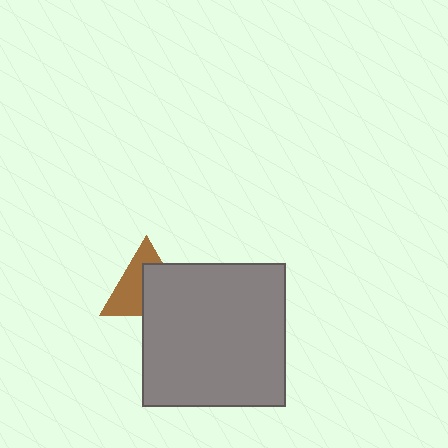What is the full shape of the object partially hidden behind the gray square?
The partially hidden object is a brown triangle.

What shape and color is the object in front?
The object in front is a gray square.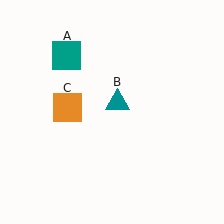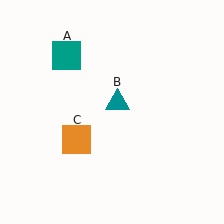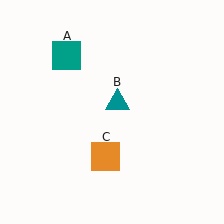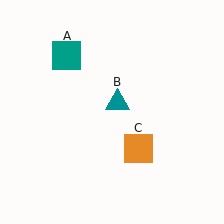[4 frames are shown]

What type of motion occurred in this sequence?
The orange square (object C) rotated counterclockwise around the center of the scene.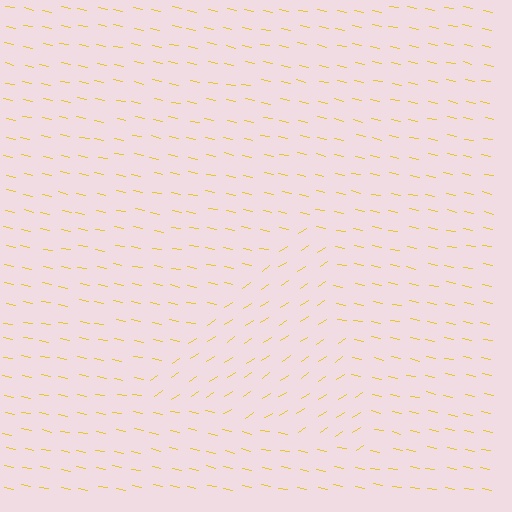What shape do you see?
I see a triangle.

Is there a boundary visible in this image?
Yes, there is a texture boundary formed by a change in line orientation.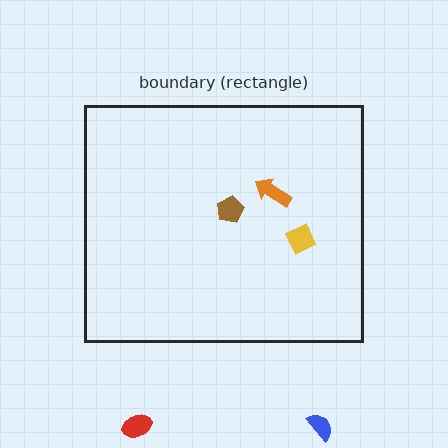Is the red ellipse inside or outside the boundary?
Outside.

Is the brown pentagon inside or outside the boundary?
Inside.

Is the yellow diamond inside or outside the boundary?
Inside.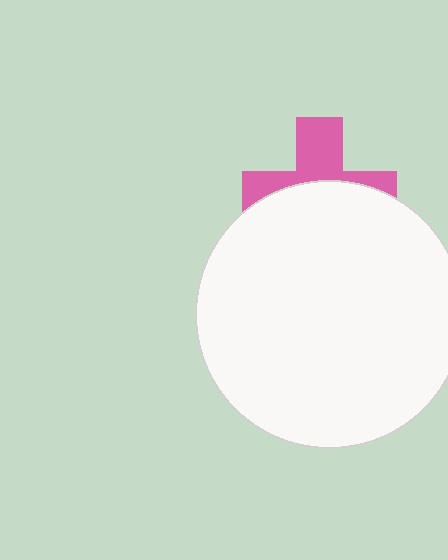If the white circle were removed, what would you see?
You would see the complete pink cross.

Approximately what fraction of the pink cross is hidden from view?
Roughly 58% of the pink cross is hidden behind the white circle.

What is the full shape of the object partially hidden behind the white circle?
The partially hidden object is a pink cross.